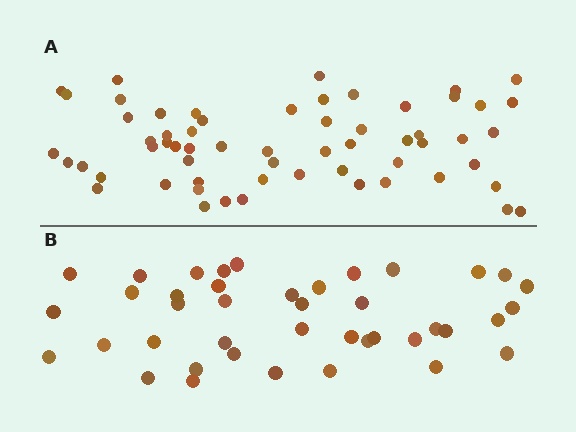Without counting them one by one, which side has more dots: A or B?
Region A (the top region) has more dots.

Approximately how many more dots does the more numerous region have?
Region A has approximately 20 more dots than region B.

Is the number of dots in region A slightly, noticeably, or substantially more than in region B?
Region A has substantially more. The ratio is roughly 1.5 to 1.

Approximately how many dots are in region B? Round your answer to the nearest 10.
About 40 dots. (The exact count is 41, which rounds to 40.)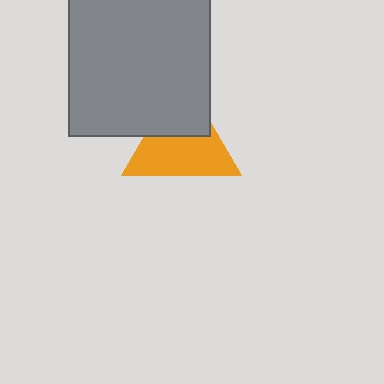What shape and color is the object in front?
The object in front is a gray square.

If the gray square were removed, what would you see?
You would see the complete orange triangle.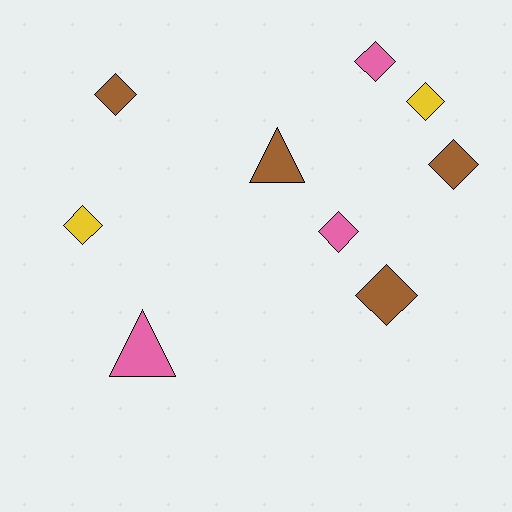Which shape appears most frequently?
Diamond, with 7 objects.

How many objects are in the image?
There are 9 objects.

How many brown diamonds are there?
There are 3 brown diamonds.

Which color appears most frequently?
Brown, with 4 objects.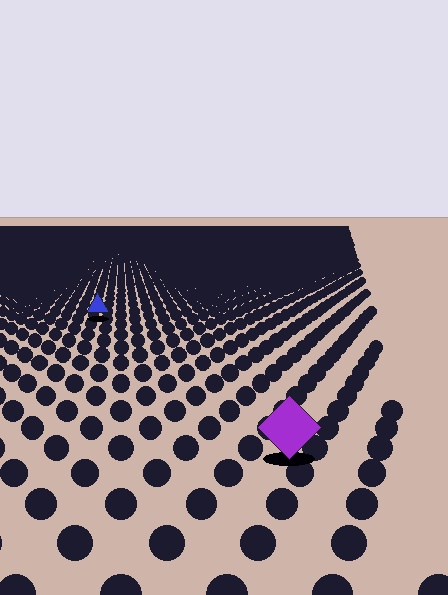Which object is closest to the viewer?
The purple diamond is closest. The texture marks near it are larger and more spread out.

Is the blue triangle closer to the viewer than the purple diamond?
No. The purple diamond is closer — you can tell from the texture gradient: the ground texture is coarser near it.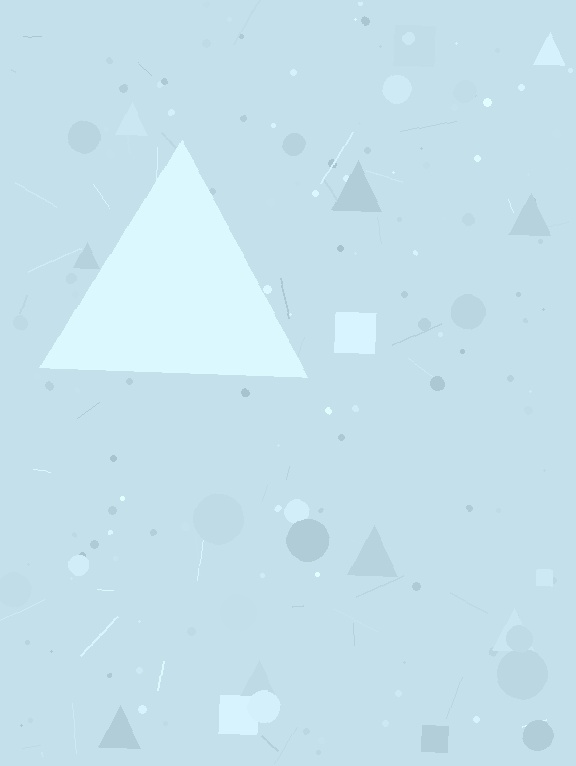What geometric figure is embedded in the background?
A triangle is embedded in the background.